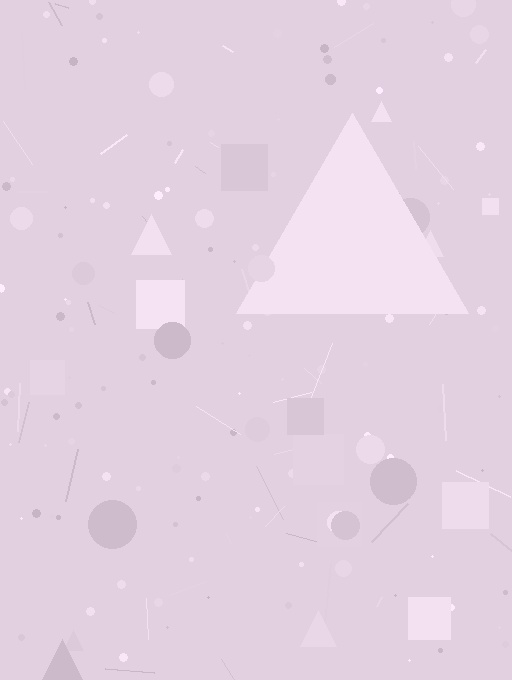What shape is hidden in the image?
A triangle is hidden in the image.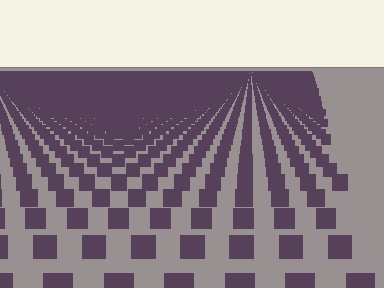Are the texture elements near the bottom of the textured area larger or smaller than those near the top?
Larger. Near the bottom, elements are closer to the viewer and appear at a bigger on-screen size.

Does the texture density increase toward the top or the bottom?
Density increases toward the top.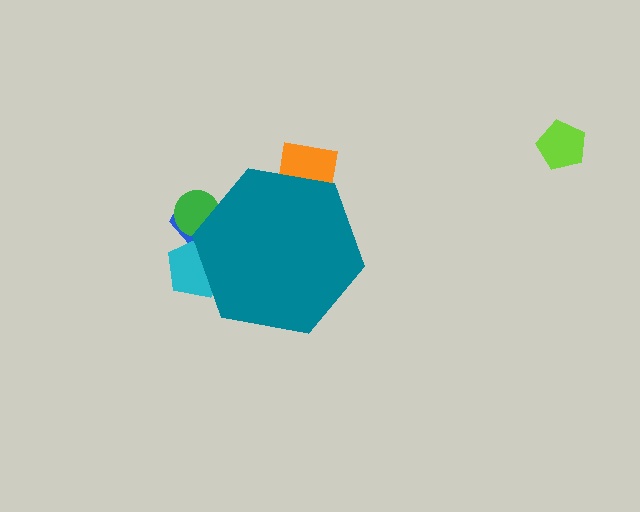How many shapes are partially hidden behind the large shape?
4 shapes are partially hidden.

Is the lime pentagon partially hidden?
No, the lime pentagon is fully visible.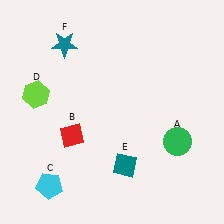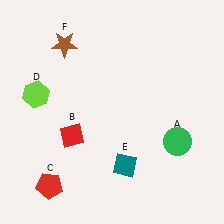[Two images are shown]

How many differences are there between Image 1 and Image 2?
There are 2 differences between the two images.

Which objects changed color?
C changed from cyan to red. F changed from teal to brown.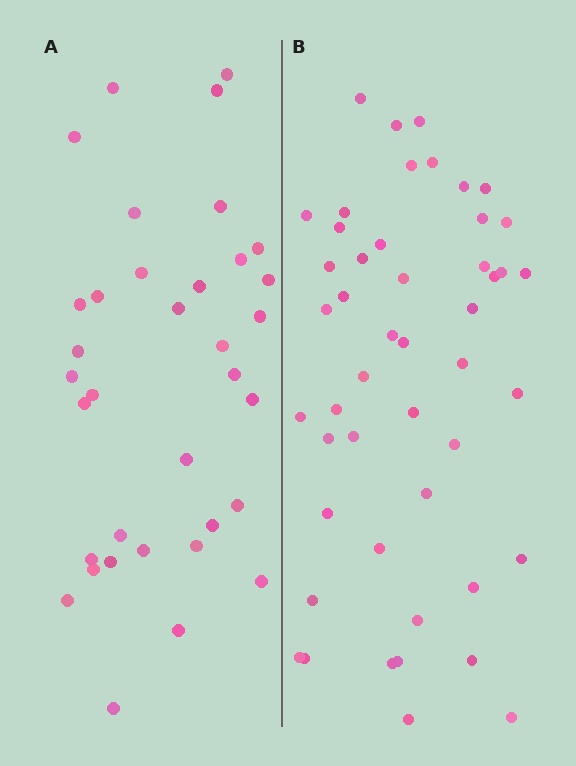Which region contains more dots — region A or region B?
Region B (the right region) has more dots.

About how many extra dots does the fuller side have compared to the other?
Region B has approximately 15 more dots than region A.